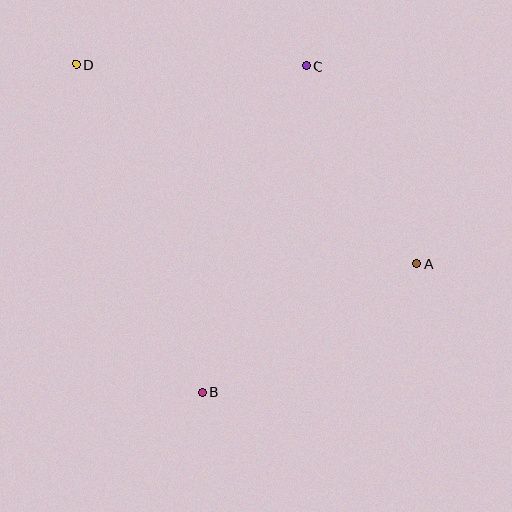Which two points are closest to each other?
Points A and C are closest to each other.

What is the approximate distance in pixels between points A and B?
The distance between A and B is approximately 250 pixels.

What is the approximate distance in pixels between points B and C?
The distance between B and C is approximately 341 pixels.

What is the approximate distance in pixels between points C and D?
The distance between C and D is approximately 230 pixels.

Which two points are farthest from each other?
Points A and D are farthest from each other.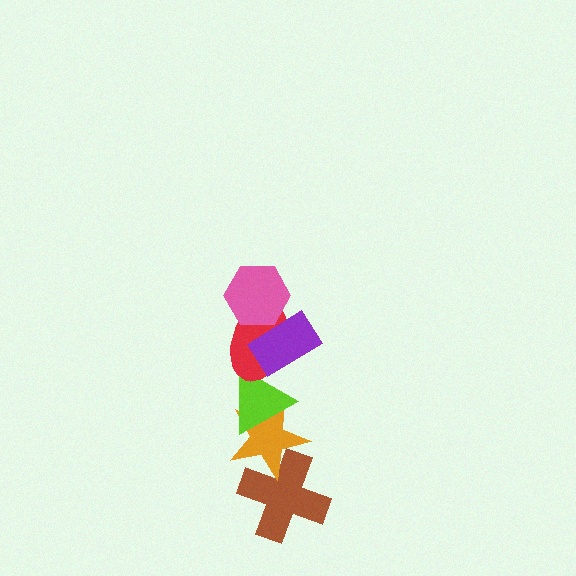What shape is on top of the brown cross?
The orange star is on top of the brown cross.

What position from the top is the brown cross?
The brown cross is 6th from the top.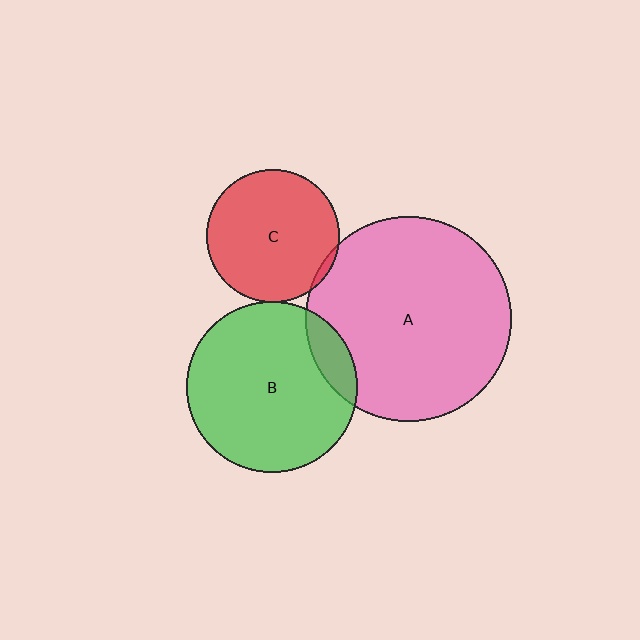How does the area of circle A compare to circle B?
Approximately 1.4 times.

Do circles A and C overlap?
Yes.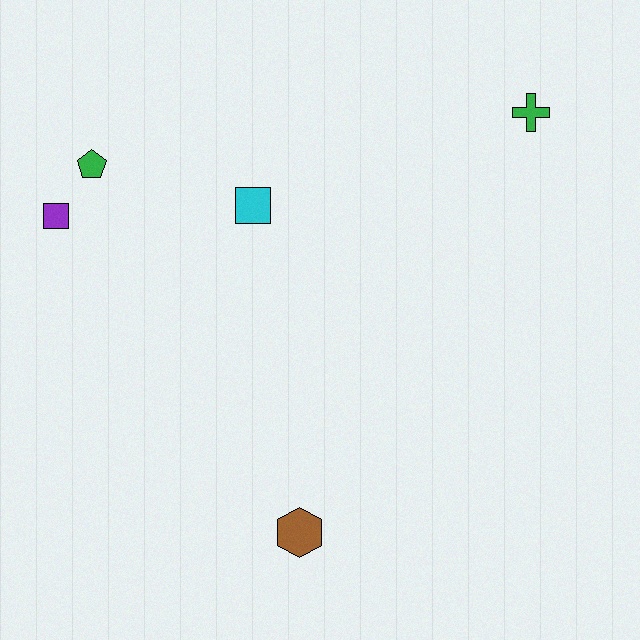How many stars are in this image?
There are no stars.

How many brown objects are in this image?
There is 1 brown object.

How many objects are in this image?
There are 5 objects.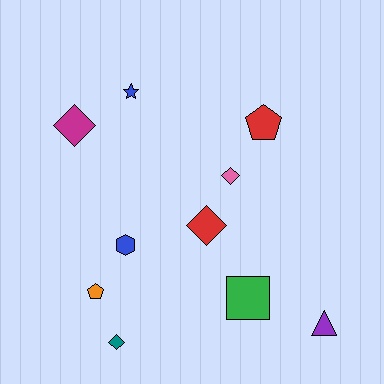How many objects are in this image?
There are 10 objects.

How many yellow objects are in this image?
There are no yellow objects.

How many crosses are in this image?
There are no crosses.